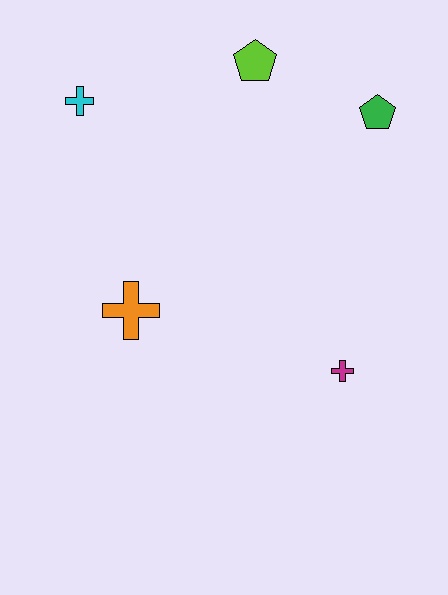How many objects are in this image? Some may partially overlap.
There are 5 objects.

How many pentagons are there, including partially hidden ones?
There are 2 pentagons.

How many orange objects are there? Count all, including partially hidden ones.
There is 1 orange object.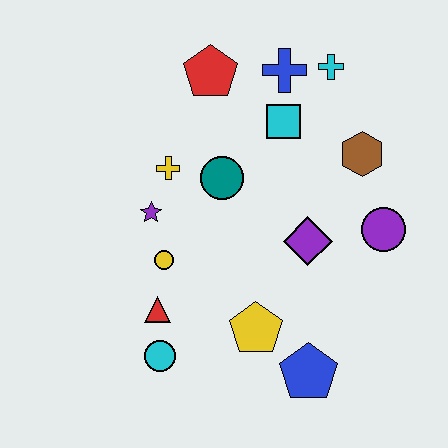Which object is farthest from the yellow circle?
The cyan cross is farthest from the yellow circle.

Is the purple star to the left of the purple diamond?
Yes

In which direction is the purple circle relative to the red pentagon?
The purple circle is to the right of the red pentagon.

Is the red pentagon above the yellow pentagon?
Yes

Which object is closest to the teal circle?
The yellow cross is closest to the teal circle.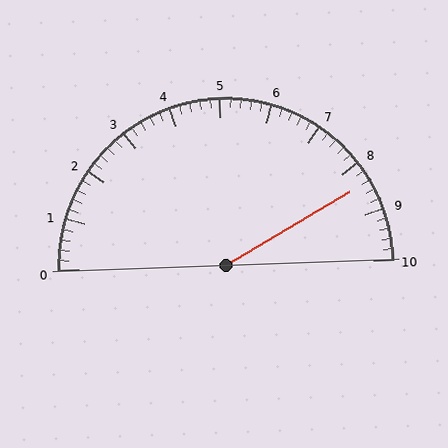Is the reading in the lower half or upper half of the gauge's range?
The reading is in the upper half of the range (0 to 10).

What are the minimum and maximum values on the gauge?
The gauge ranges from 0 to 10.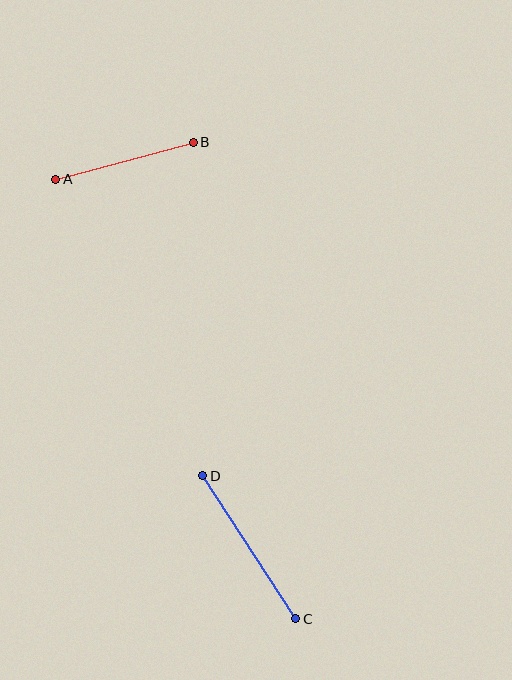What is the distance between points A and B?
The distance is approximately 142 pixels.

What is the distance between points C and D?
The distance is approximately 170 pixels.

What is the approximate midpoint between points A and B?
The midpoint is at approximately (124, 161) pixels.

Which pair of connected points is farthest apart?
Points C and D are farthest apart.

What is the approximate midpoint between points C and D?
The midpoint is at approximately (249, 547) pixels.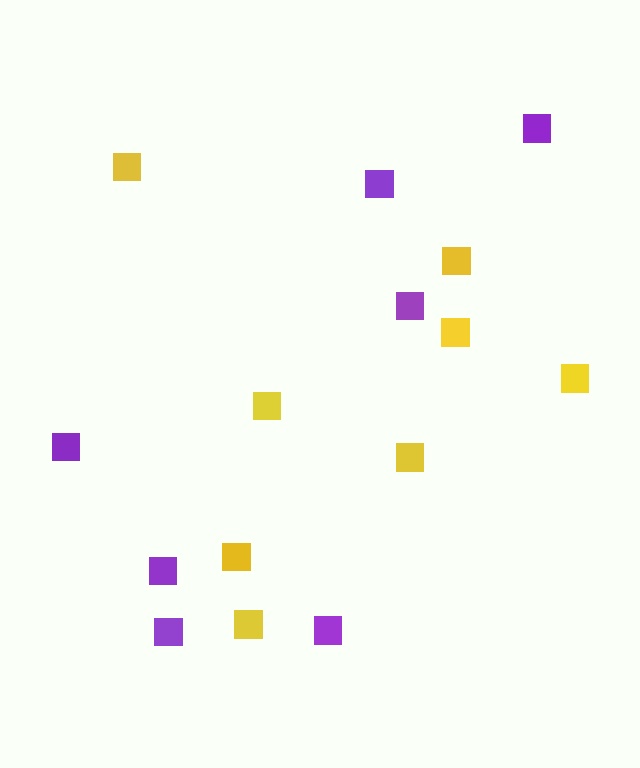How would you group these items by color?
There are 2 groups: one group of yellow squares (8) and one group of purple squares (7).